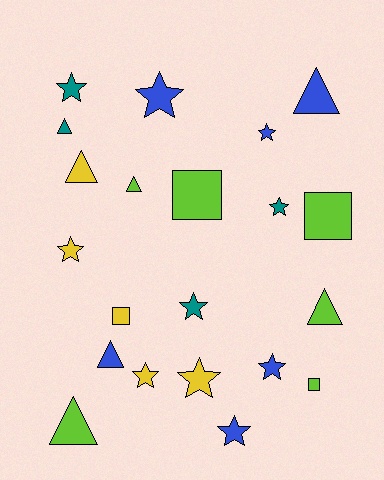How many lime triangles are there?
There are 3 lime triangles.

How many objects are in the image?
There are 21 objects.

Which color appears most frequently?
Blue, with 6 objects.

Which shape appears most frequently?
Star, with 10 objects.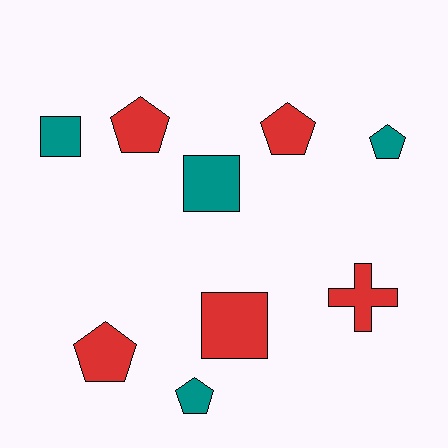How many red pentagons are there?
There are 3 red pentagons.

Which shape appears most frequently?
Pentagon, with 5 objects.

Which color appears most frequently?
Red, with 5 objects.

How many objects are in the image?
There are 9 objects.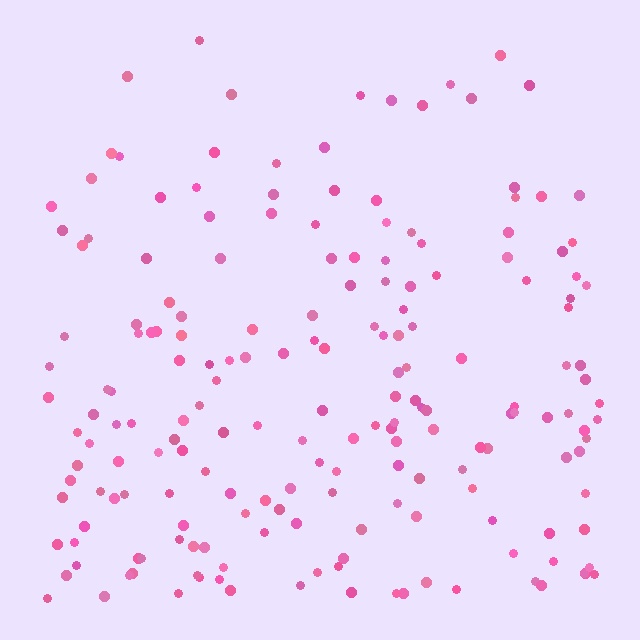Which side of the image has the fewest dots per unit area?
The top.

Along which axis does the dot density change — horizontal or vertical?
Vertical.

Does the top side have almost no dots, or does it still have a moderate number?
Still a moderate number, just noticeably fewer than the bottom.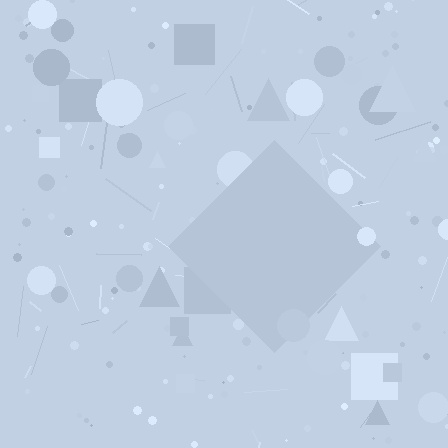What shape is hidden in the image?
A diamond is hidden in the image.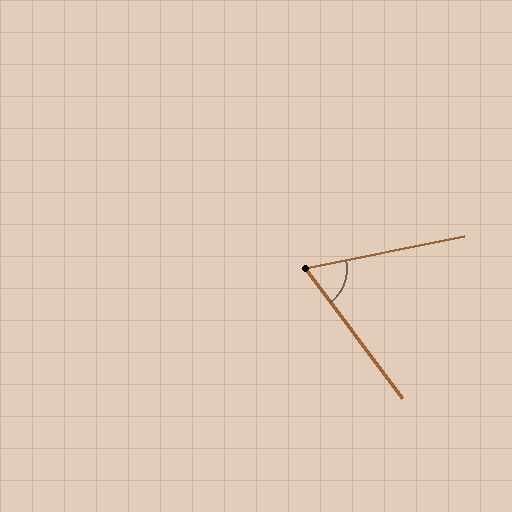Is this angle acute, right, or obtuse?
It is acute.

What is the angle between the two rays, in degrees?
Approximately 64 degrees.